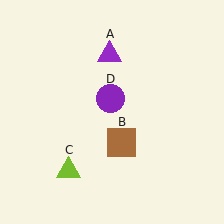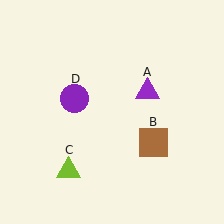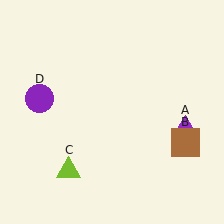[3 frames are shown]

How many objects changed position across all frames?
3 objects changed position: purple triangle (object A), brown square (object B), purple circle (object D).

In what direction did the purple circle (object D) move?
The purple circle (object D) moved left.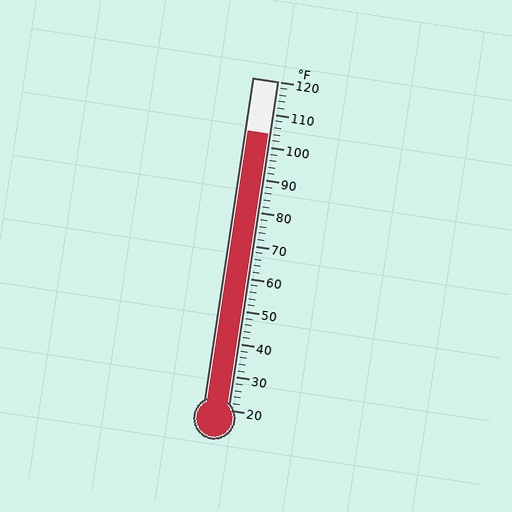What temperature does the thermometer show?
The thermometer shows approximately 104°F.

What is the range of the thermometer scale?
The thermometer scale ranges from 20°F to 120°F.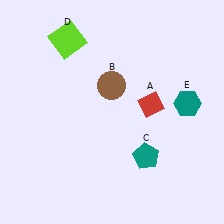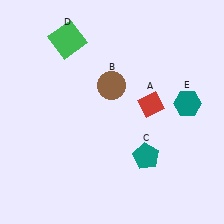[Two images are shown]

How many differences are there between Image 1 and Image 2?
There is 1 difference between the two images.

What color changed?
The square (D) changed from lime in Image 1 to green in Image 2.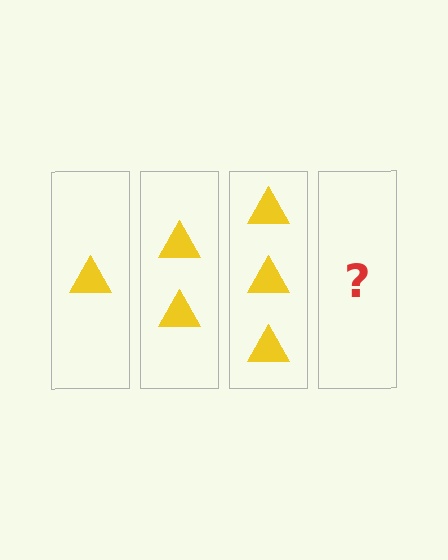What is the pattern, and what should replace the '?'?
The pattern is that each step adds one more triangle. The '?' should be 4 triangles.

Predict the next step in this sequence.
The next step is 4 triangles.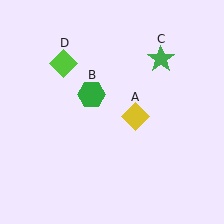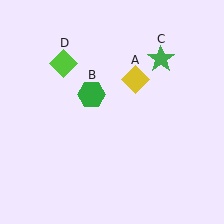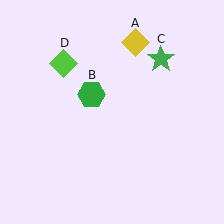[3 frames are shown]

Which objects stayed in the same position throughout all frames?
Green hexagon (object B) and green star (object C) and lime diamond (object D) remained stationary.